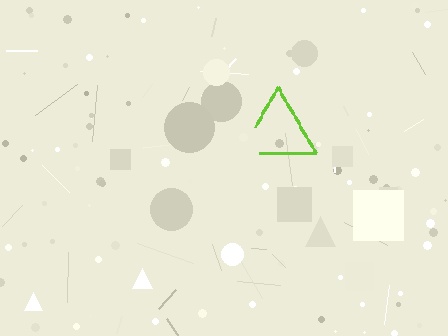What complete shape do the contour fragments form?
The contour fragments form a triangle.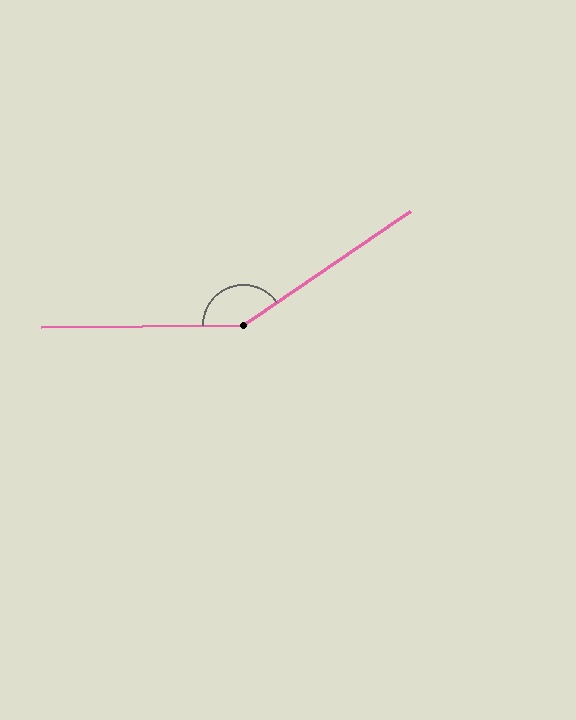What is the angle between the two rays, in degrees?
Approximately 146 degrees.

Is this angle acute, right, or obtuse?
It is obtuse.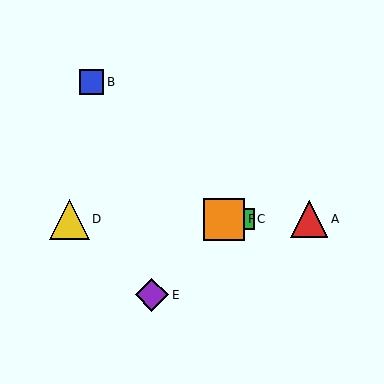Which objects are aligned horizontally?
Objects A, C, D, F are aligned horizontally.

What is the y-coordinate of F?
Object F is at y≈219.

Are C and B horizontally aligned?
No, C is at y≈219 and B is at y≈82.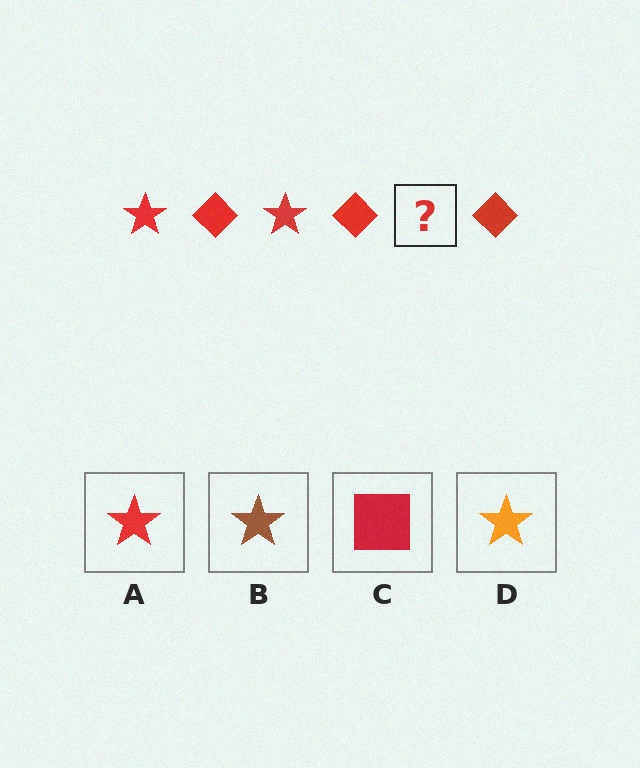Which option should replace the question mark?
Option A.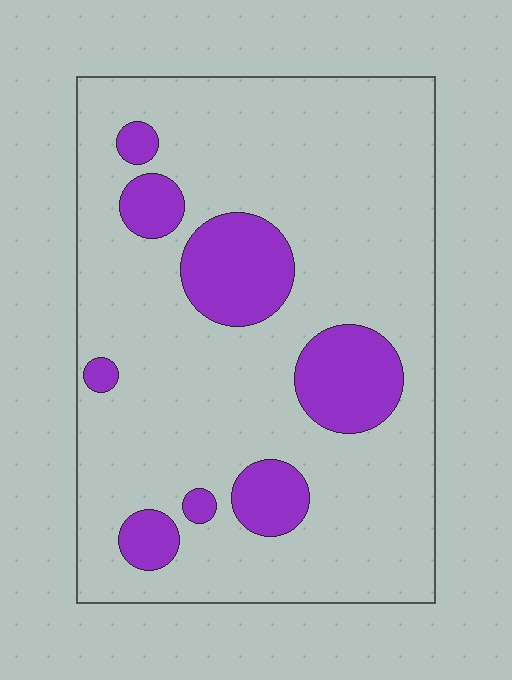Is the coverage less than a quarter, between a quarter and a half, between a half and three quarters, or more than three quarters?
Less than a quarter.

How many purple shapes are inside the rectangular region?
8.